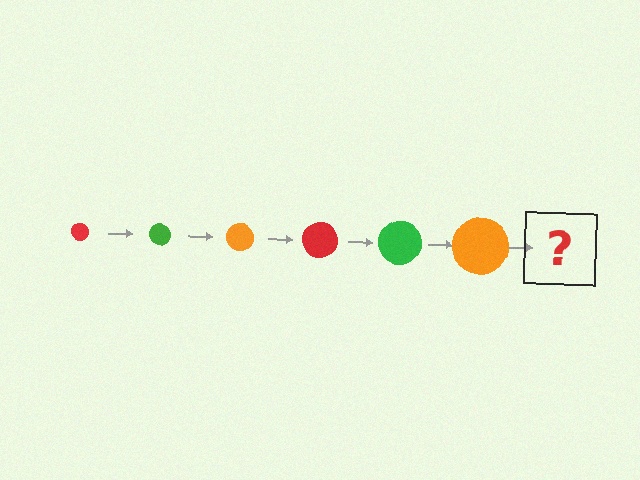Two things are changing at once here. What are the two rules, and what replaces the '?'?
The two rules are that the circle grows larger each step and the color cycles through red, green, and orange. The '?' should be a red circle, larger than the previous one.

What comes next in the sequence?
The next element should be a red circle, larger than the previous one.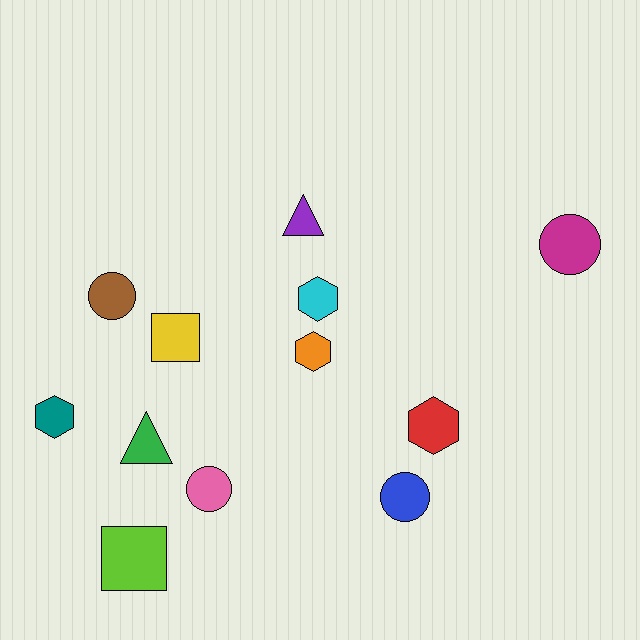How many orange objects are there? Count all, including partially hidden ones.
There is 1 orange object.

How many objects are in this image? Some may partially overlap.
There are 12 objects.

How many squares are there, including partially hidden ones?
There are 2 squares.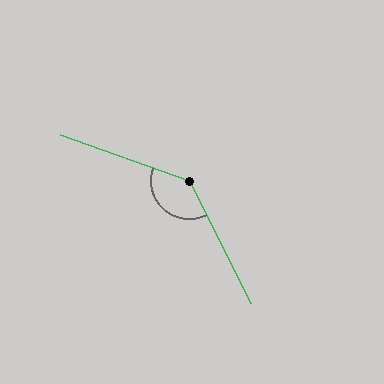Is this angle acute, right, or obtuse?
It is obtuse.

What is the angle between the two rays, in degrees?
Approximately 136 degrees.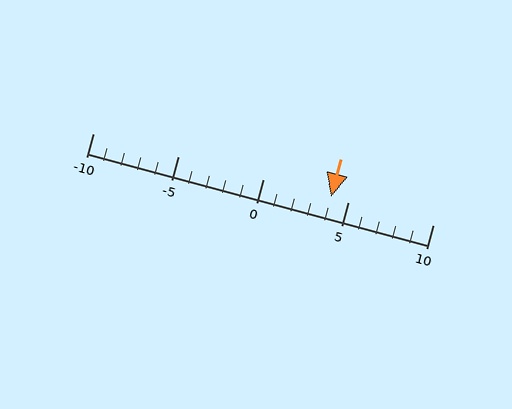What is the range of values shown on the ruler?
The ruler shows values from -10 to 10.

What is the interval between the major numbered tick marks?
The major tick marks are spaced 5 units apart.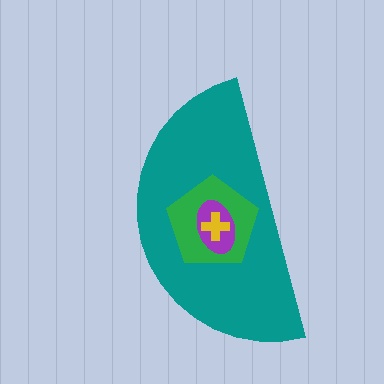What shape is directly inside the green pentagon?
The purple ellipse.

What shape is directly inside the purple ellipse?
The yellow cross.